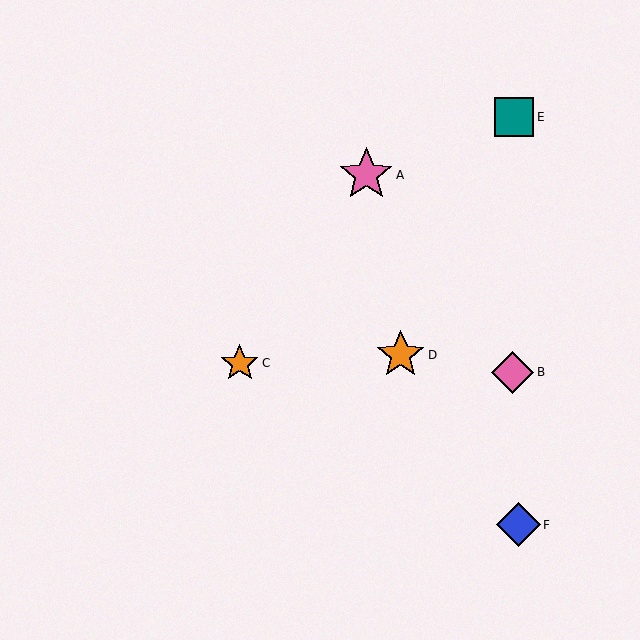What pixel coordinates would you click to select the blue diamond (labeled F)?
Click at (518, 525) to select the blue diamond F.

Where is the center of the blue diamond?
The center of the blue diamond is at (518, 525).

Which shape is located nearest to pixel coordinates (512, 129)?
The teal square (labeled E) at (514, 117) is nearest to that location.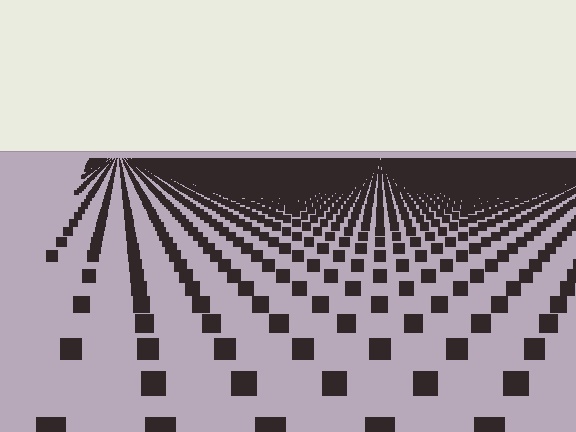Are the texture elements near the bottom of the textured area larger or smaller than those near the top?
Larger. Near the bottom, elements are closer to the viewer and appear at a bigger on-screen size.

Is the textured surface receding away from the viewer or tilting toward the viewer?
The surface is receding away from the viewer. Texture elements get smaller and denser toward the top.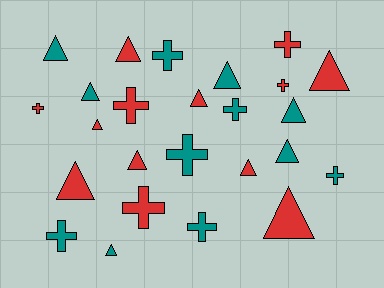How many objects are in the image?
There are 25 objects.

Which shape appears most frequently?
Triangle, with 14 objects.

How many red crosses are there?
There are 5 red crosses.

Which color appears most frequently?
Red, with 13 objects.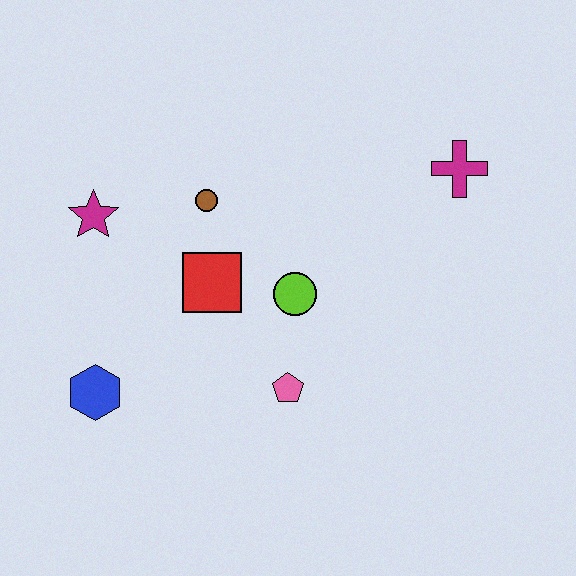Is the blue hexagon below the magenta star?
Yes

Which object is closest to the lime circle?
The red square is closest to the lime circle.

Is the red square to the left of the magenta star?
No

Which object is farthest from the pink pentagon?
The magenta cross is farthest from the pink pentagon.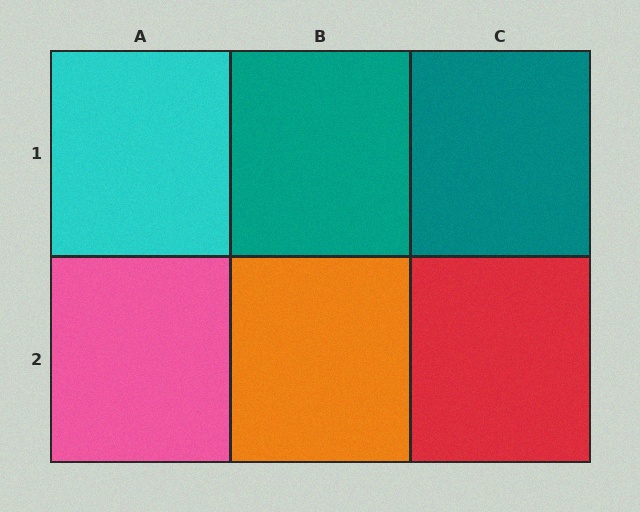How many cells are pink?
1 cell is pink.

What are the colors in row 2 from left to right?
Pink, orange, red.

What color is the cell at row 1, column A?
Cyan.